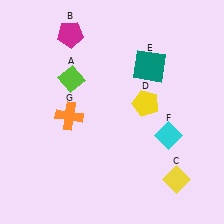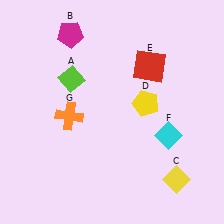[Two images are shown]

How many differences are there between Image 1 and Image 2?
There is 1 difference between the two images.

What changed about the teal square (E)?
In Image 1, E is teal. In Image 2, it changed to red.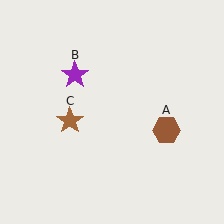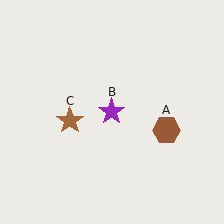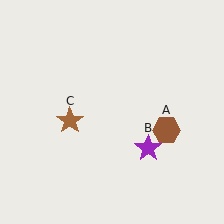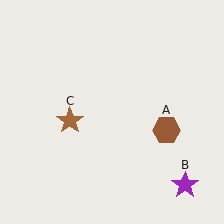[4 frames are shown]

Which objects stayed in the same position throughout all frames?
Brown hexagon (object A) and brown star (object C) remained stationary.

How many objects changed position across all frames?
1 object changed position: purple star (object B).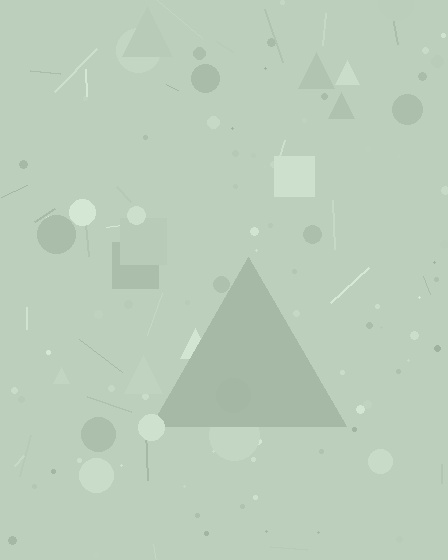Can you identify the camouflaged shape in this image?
The camouflaged shape is a triangle.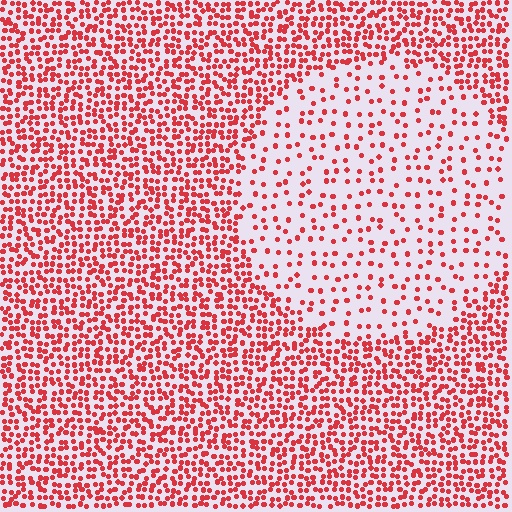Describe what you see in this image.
The image contains small red elements arranged at two different densities. A circle-shaped region is visible where the elements are less densely packed than the surrounding area.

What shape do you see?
I see a circle.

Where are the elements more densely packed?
The elements are more densely packed outside the circle boundary.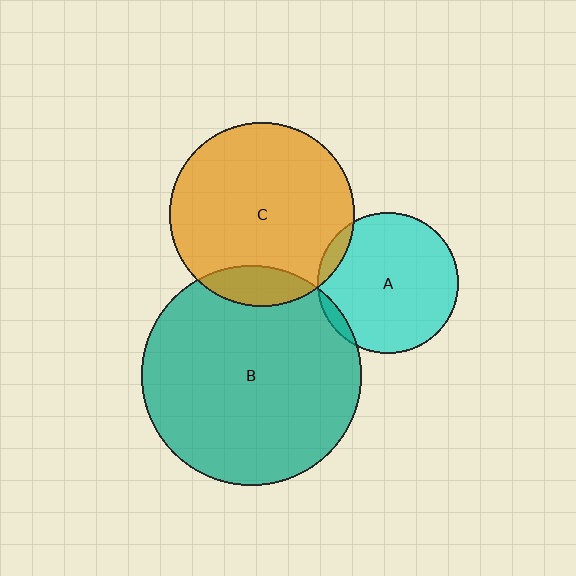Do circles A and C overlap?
Yes.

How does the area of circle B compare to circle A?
Approximately 2.4 times.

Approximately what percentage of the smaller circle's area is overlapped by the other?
Approximately 5%.